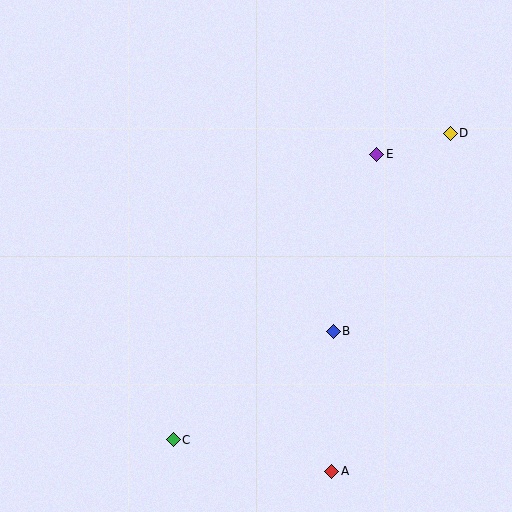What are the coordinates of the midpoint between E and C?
The midpoint between E and C is at (275, 297).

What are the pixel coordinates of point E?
Point E is at (377, 154).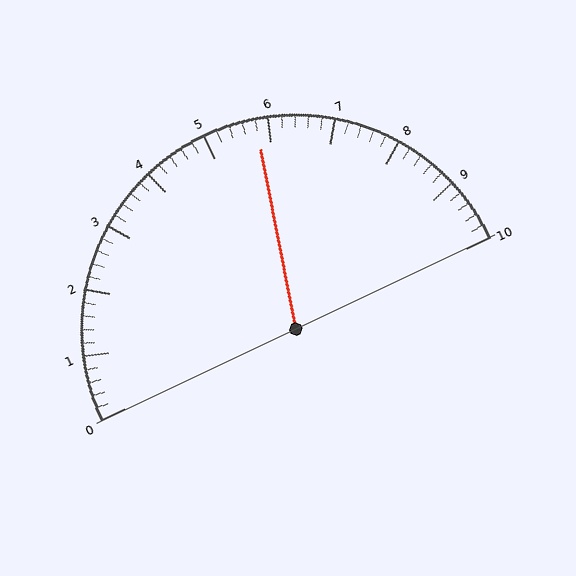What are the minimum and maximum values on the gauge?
The gauge ranges from 0 to 10.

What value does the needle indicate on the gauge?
The needle indicates approximately 5.8.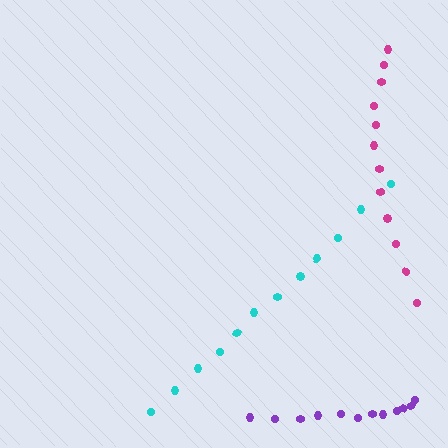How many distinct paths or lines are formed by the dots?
There are 3 distinct paths.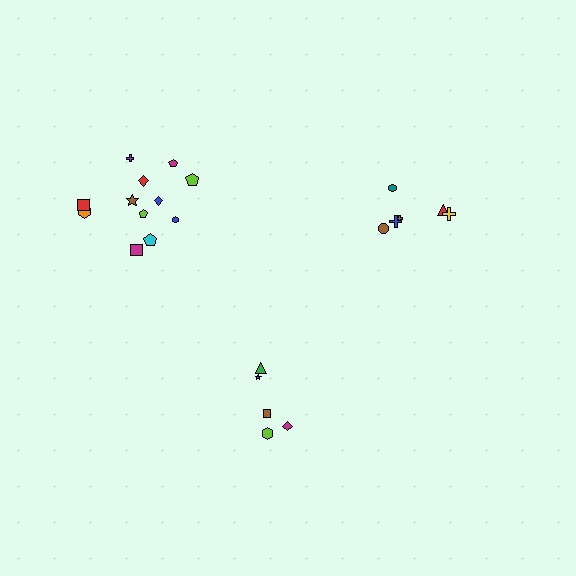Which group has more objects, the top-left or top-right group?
The top-left group.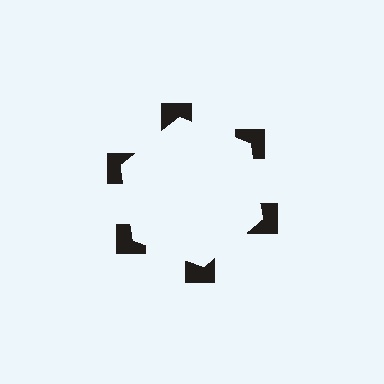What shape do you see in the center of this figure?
An illusory hexagon — its edges are inferred from the aligned wedge cuts in the notched squares, not physically drawn.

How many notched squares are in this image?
There are 6 — one at each vertex of the illusory hexagon.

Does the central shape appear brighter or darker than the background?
It typically appears slightly brighter than the background, even though no actual brightness change is drawn.